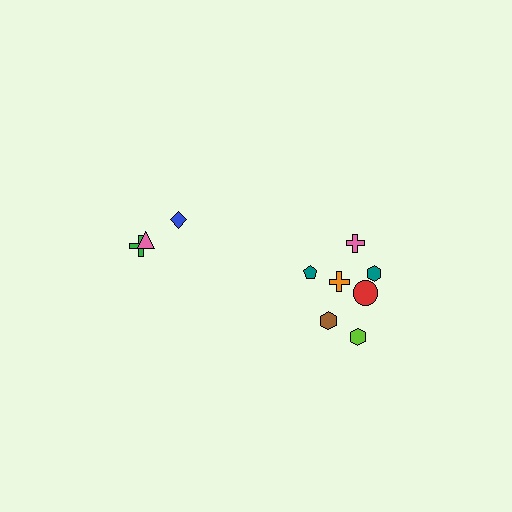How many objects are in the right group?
There are 7 objects.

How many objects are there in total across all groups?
There are 10 objects.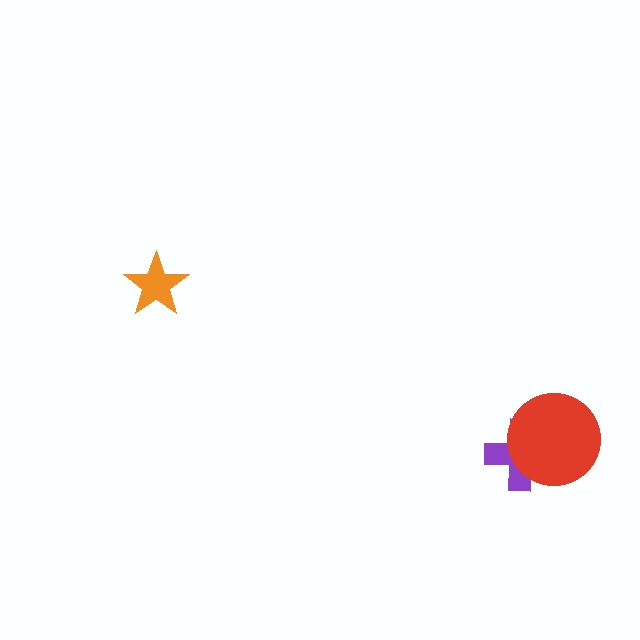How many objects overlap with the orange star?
0 objects overlap with the orange star.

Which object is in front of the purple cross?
The red circle is in front of the purple cross.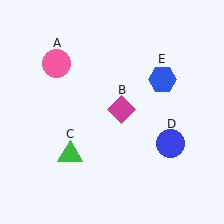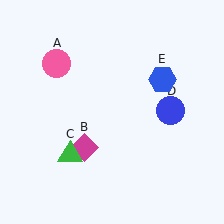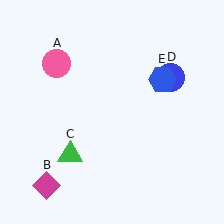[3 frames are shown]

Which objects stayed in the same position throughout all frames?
Pink circle (object A) and green triangle (object C) and blue hexagon (object E) remained stationary.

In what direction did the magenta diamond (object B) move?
The magenta diamond (object B) moved down and to the left.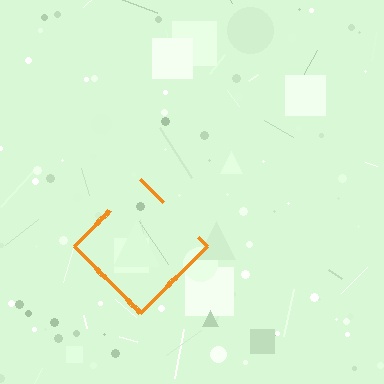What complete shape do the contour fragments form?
The contour fragments form a diamond.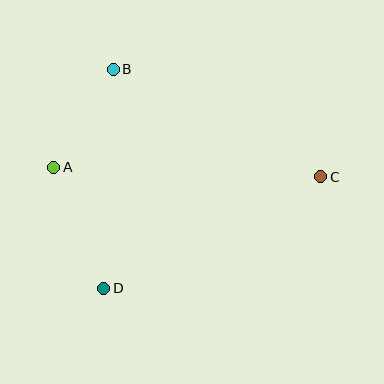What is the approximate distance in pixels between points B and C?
The distance between B and C is approximately 234 pixels.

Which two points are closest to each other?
Points A and B are closest to each other.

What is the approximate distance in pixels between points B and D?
The distance between B and D is approximately 219 pixels.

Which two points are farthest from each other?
Points A and C are farthest from each other.